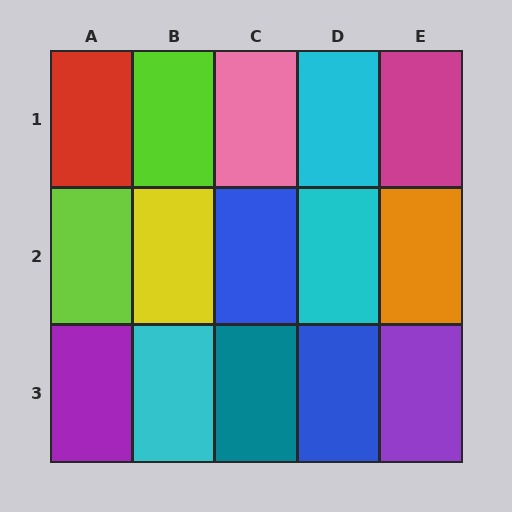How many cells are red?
1 cell is red.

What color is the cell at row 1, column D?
Cyan.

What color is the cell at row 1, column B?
Lime.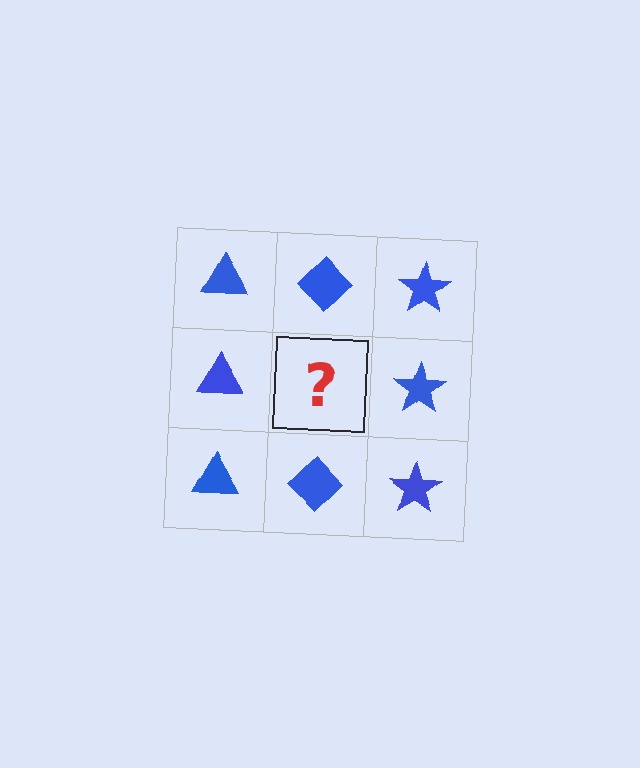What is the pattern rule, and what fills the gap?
The rule is that each column has a consistent shape. The gap should be filled with a blue diamond.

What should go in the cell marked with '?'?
The missing cell should contain a blue diamond.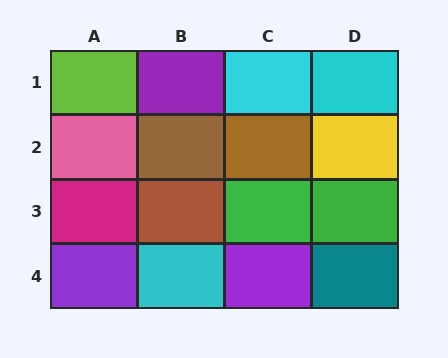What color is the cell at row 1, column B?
Purple.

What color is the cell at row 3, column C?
Green.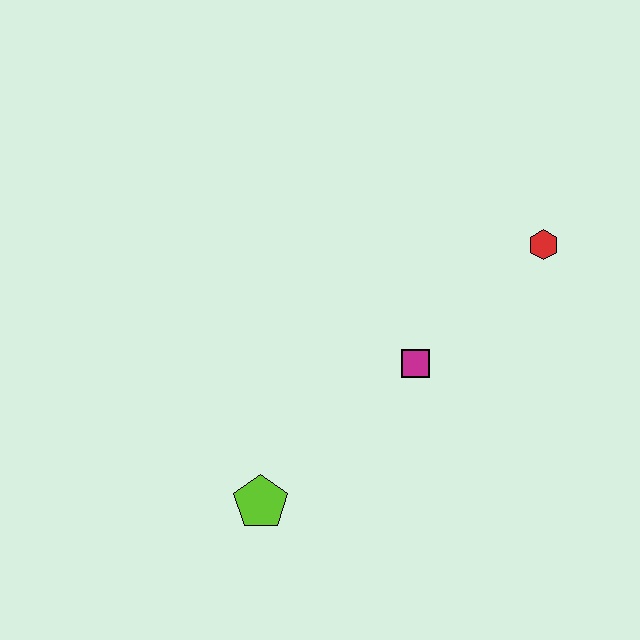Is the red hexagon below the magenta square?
No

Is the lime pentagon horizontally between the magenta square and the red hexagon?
No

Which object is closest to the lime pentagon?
The magenta square is closest to the lime pentagon.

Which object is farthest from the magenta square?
The lime pentagon is farthest from the magenta square.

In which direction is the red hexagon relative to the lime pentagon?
The red hexagon is to the right of the lime pentagon.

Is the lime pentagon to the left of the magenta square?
Yes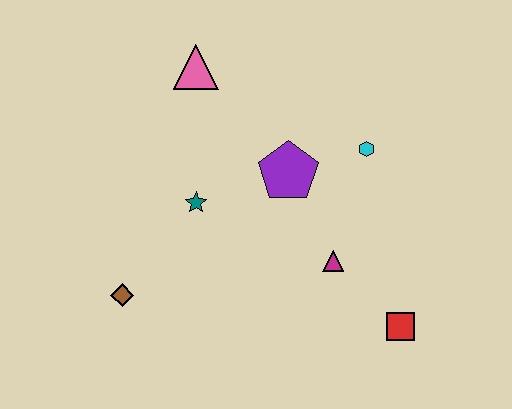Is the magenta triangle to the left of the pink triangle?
No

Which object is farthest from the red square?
The pink triangle is farthest from the red square.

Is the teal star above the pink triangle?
No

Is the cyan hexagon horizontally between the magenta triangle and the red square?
Yes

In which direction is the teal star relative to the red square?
The teal star is to the left of the red square.